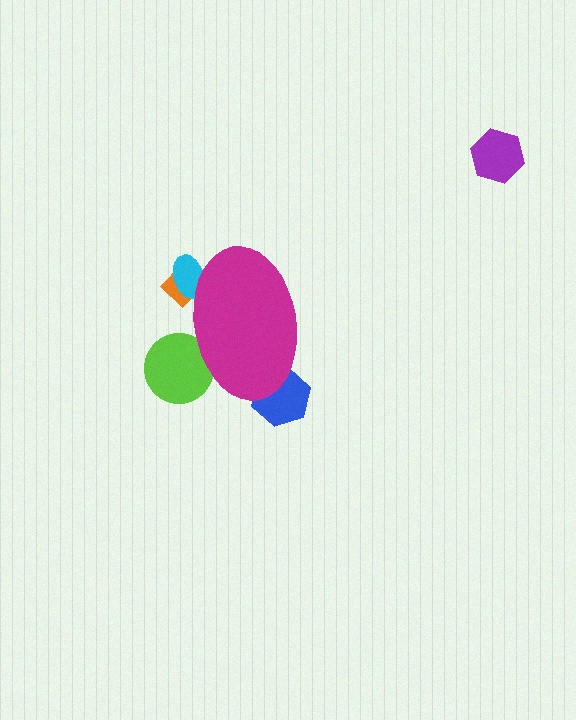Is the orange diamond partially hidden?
Yes, the orange diamond is partially hidden behind the magenta ellipse.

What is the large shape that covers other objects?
A magenta ellipse.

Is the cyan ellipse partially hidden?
Yes, the cyan ellipse is partially hidden behind the magenta ellipse.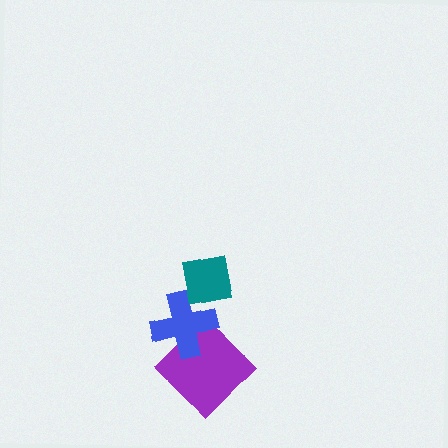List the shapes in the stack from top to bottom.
From top to bottom: the teal square, the blue cross, the purple diamond.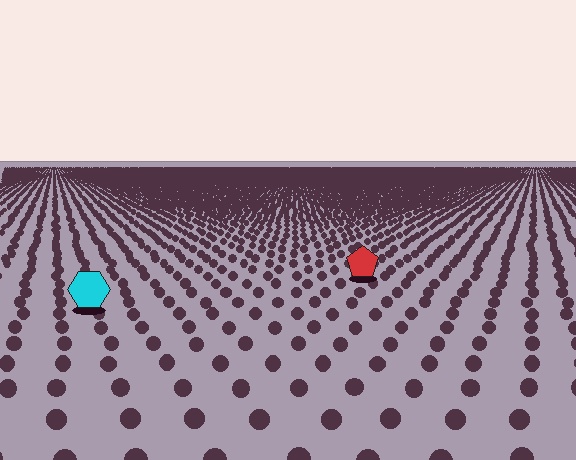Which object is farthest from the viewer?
The red pentagon is farthest from the viewer. It appears smaller and the ground texture around it is denser.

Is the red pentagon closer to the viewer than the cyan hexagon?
No. The cyan hexagon is closer — you can tell from the texture gradient: the ground texture is coarser near it.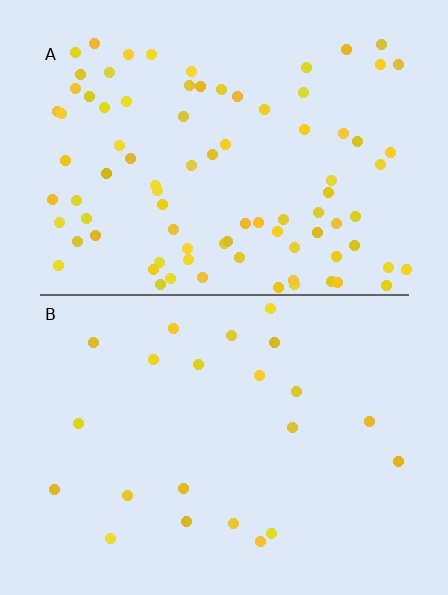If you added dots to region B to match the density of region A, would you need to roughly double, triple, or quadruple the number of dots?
Approximately quadruple.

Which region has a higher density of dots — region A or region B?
A (the top).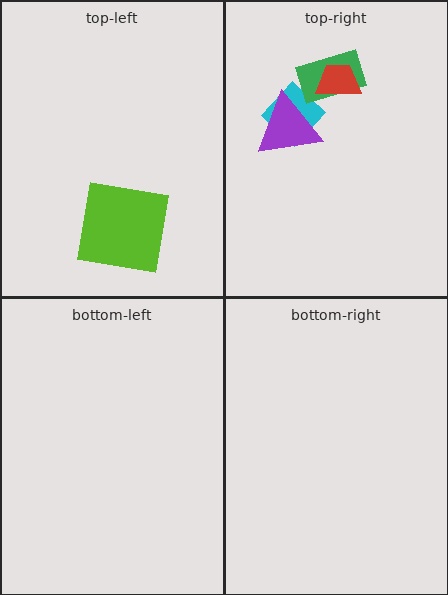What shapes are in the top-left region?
The lime square.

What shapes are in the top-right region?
The cyan diamond, the green rectangle, the purple triangle, the red trapezoid.